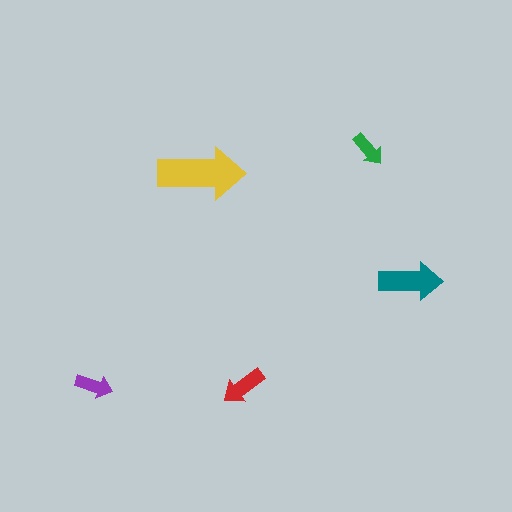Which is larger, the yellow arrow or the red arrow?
The yellow one.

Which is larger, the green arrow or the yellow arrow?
The yellow one.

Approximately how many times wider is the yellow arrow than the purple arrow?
About 2.5 times wider.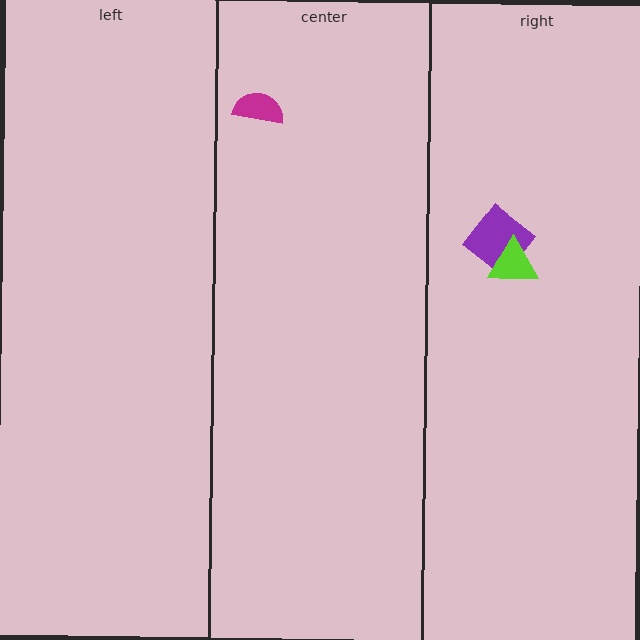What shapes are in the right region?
The purple diamond, the lime triangle.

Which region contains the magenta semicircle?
The center region.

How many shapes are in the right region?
2.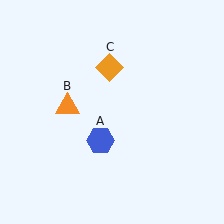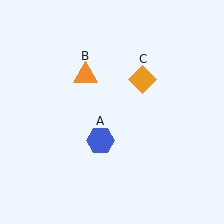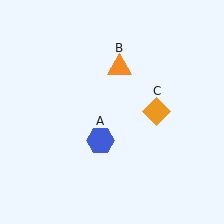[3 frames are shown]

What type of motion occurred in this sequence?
The orange triangle (object B), orange diamond (object C) rotated clockwise around the center of the scene.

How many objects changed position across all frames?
2 objects changed position: orange triangle (object B), orange diamond (object C).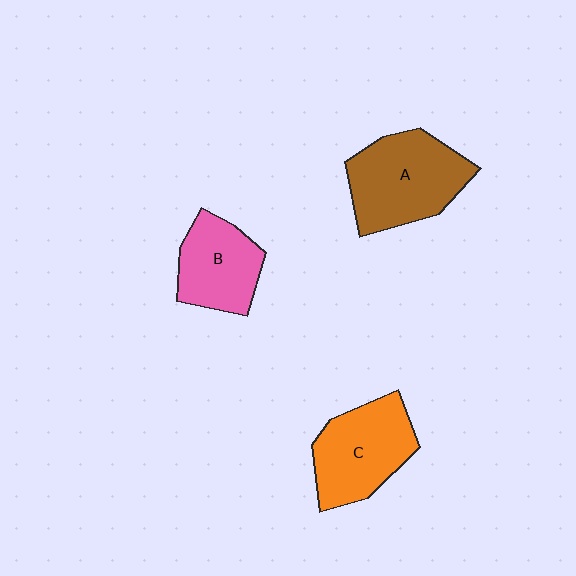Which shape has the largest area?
Shape A (brown).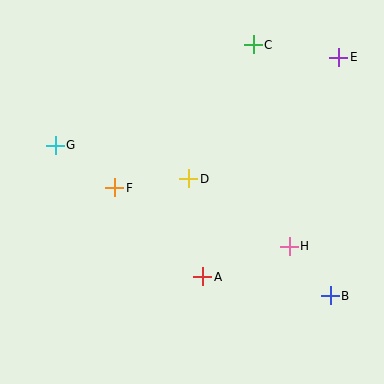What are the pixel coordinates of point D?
Point D is at (189, 179).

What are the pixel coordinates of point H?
Point H is at (289, 246).